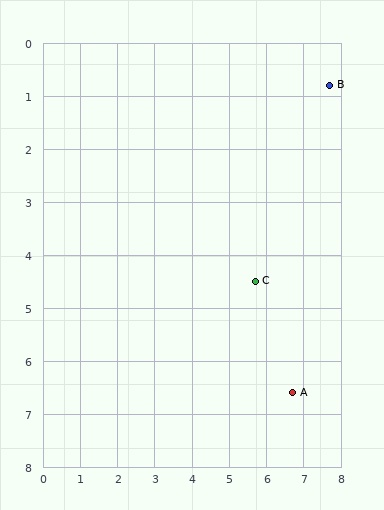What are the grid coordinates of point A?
Point A is at approximately (6.7, 6.6).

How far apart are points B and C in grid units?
Points B and C are about 4.2 grid units apart.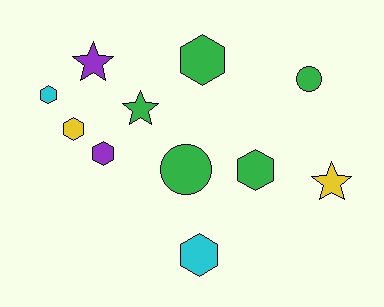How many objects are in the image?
There are 11 objects.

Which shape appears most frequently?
Hexagon, with 6 objects.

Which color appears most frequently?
Green, with 5 objects.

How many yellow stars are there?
There is 1 yellow star.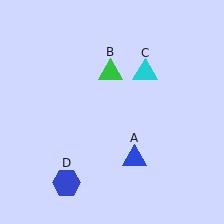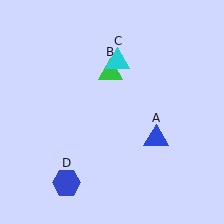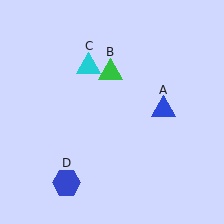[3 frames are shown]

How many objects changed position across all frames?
2 objects changed position: blue triangle (object A), cyan triangle (object C).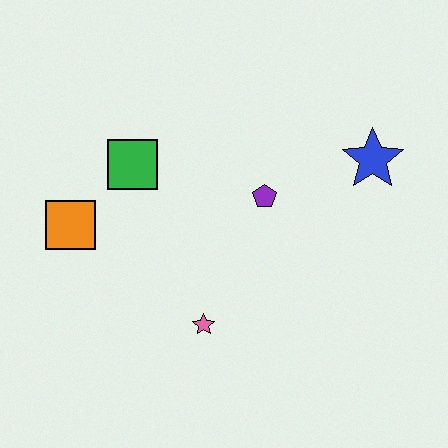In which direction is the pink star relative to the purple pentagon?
The pink star is below the purple pentagon.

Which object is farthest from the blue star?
The orange square is farthest from the blue star.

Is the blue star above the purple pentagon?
Yes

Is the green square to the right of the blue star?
No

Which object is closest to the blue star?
The purple pentagon is closest to the blue star.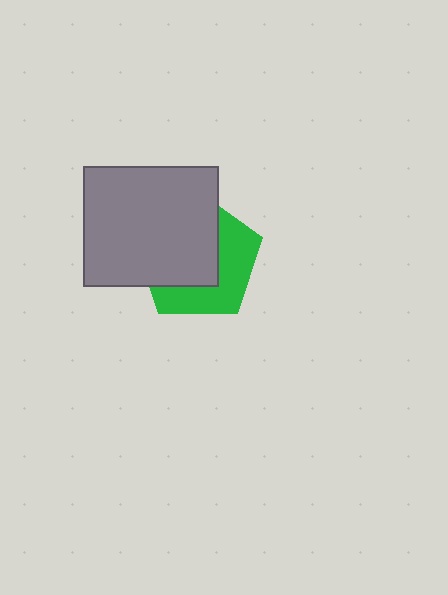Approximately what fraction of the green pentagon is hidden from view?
Roughly 57% of the green pentagon is hidden behind the gray rectangle.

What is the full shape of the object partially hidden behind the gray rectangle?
The partially hidden object is a green pentagon.